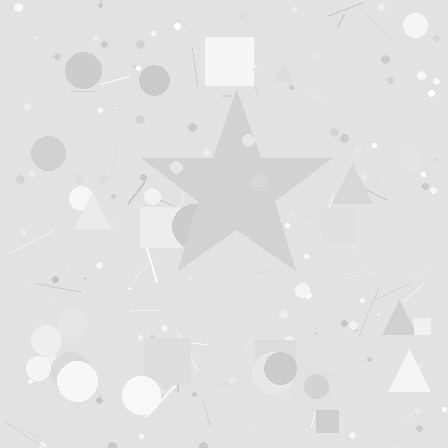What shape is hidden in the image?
A star is hidden in the image.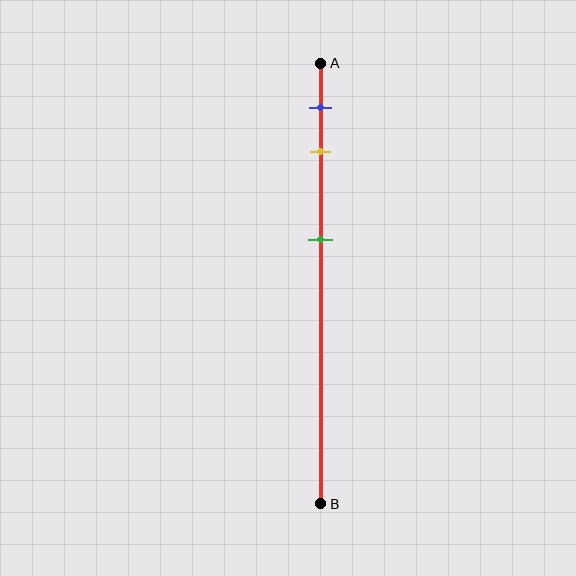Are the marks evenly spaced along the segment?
No, the marks are not evenly spaced.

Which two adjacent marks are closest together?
The blue and yellow marks are the closest adjacent pair.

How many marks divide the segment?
There are 3 marks dividing the segment.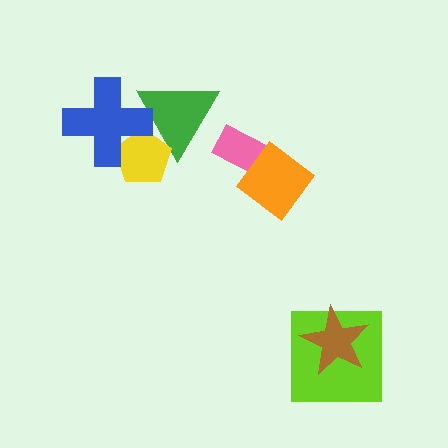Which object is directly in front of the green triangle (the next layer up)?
The yellow pentagon is directly in front of the green triangle.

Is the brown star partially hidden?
No, no other shape covers it.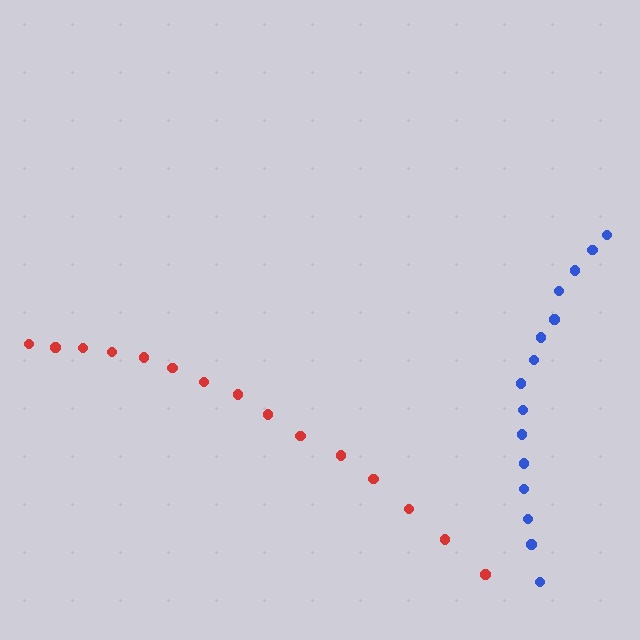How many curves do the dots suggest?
There are 2 distinct paths.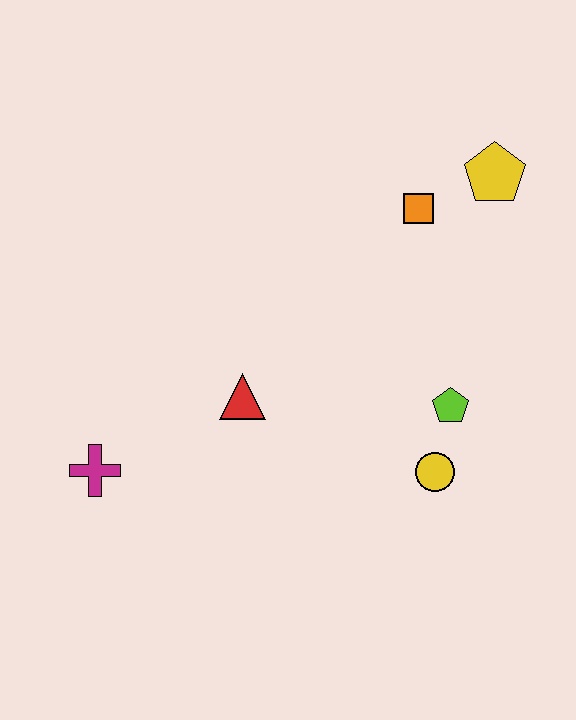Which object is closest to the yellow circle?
The lime pentagon is closest to the yellow circle.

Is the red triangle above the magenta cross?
Yes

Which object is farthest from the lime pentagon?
The magenta cross is farthest from the lime pentagon.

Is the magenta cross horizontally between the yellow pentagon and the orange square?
No